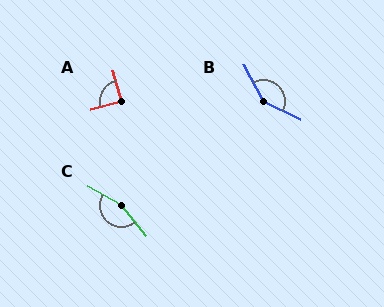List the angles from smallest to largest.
A (89°), B (144°), C (158°).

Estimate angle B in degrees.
Approximately 144 degrees.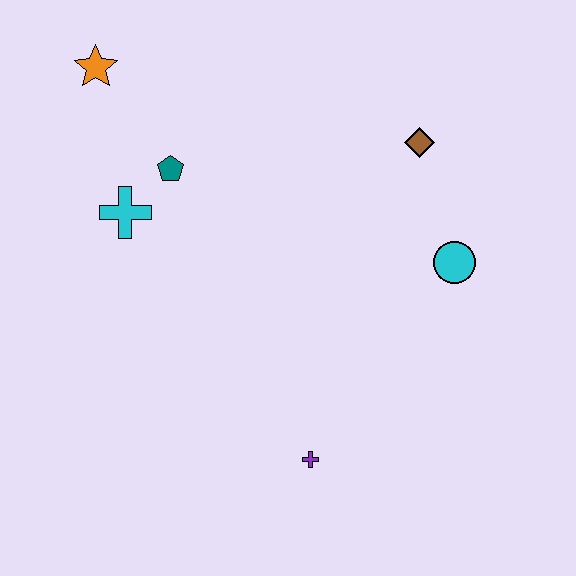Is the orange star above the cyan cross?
Yes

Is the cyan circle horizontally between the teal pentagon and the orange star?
No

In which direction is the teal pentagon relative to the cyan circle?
The teal pentagon is to the left of the cyan circle.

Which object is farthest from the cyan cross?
The cyan circle is farthest from the cyan cross.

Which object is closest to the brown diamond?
The cyan circle is closest to the brown diamond.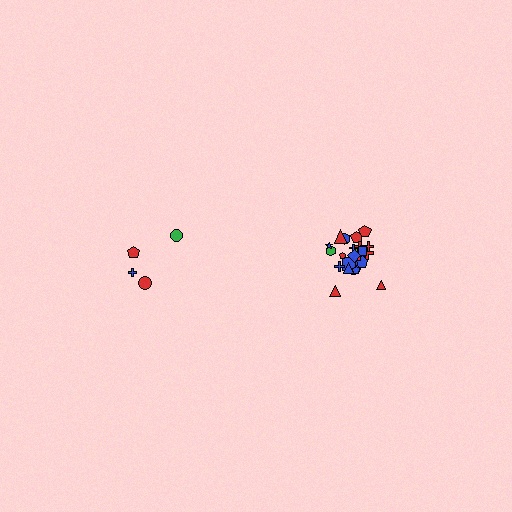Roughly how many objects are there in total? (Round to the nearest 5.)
Roughly 30 objects in total.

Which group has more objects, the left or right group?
The right group.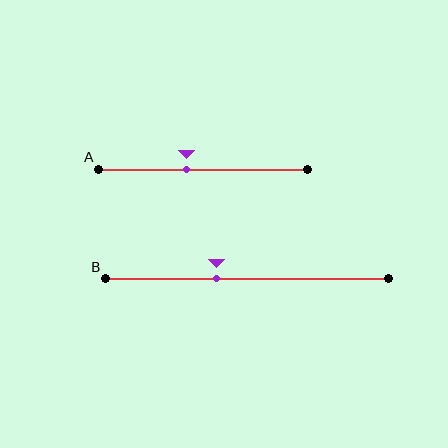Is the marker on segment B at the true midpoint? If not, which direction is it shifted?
No, the marker on segment B is shifted to the left by about 11% of the segment length.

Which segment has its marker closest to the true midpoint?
Segment A has its marker closest to the true midpoint.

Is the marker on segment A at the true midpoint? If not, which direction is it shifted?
No, the marker on segment A is shifted to the left by about 8% of the segment length.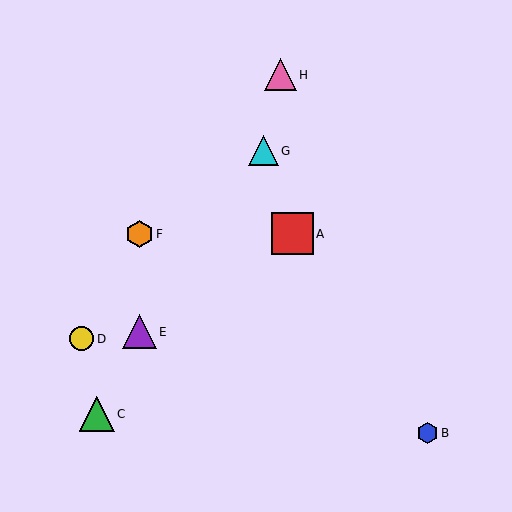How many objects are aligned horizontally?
2 objects (A, F) are aligned horizontally.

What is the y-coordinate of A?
Object A is at y≈234.